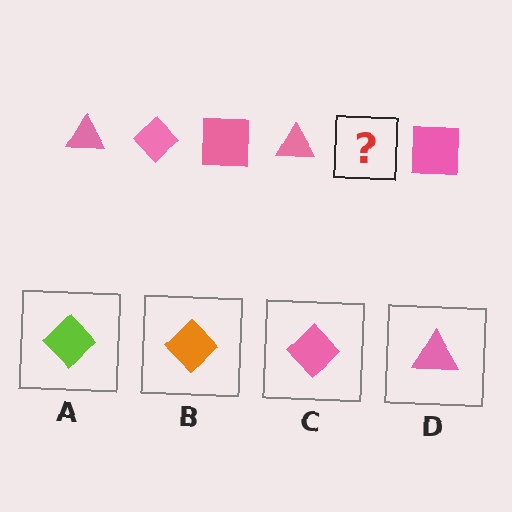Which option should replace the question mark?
Option C.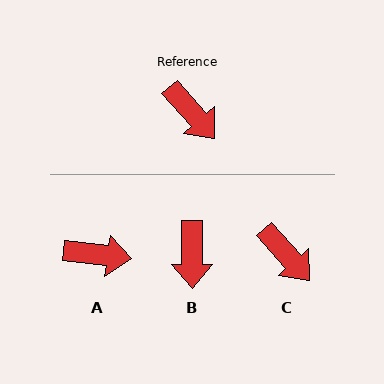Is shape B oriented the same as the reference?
No, it is off by about 41 degrees.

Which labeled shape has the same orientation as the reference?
C.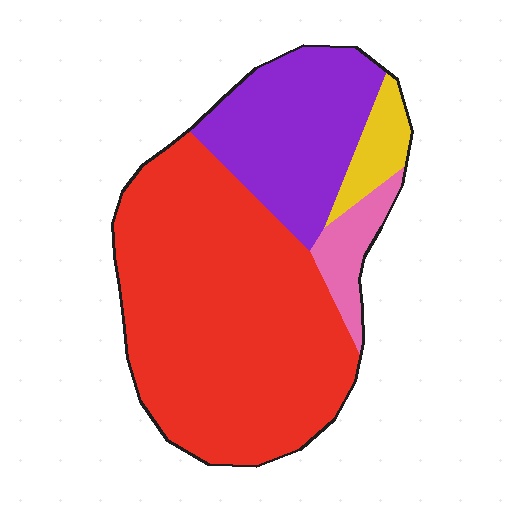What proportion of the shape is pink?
Pink covers 7% of the shape.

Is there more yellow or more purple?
Purple.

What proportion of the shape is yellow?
Yellow covers roughly 5% of the shape.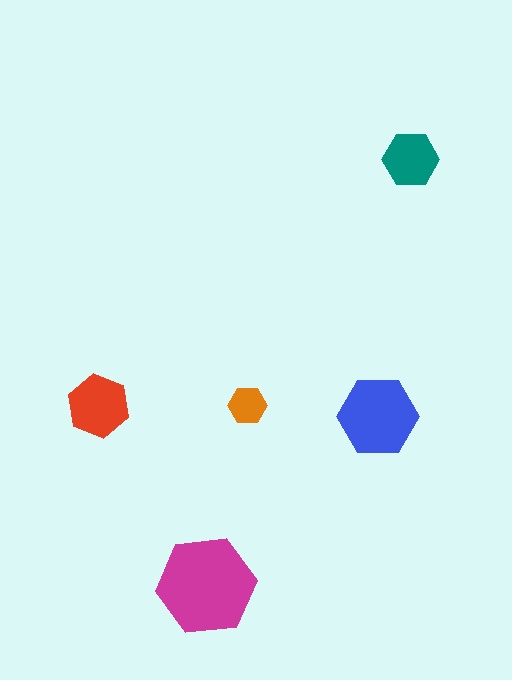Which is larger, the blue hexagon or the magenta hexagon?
The magenta one.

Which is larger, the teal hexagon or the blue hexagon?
The blue one.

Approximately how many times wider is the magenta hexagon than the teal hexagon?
About 2 times wider.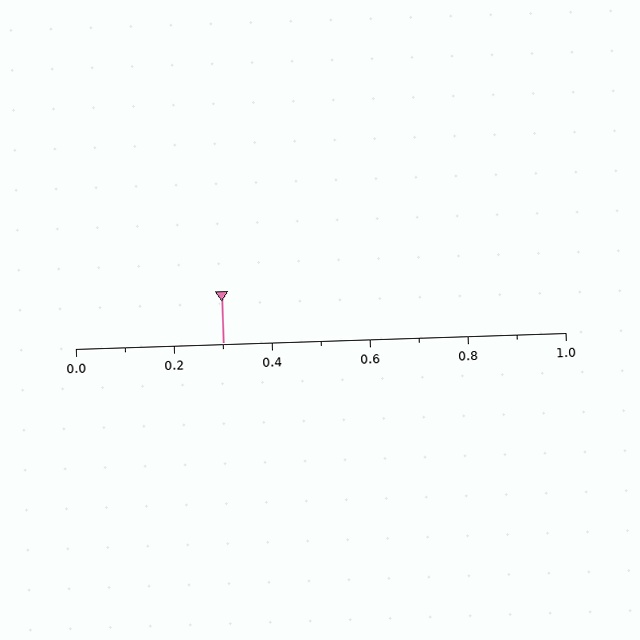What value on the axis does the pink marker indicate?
The marker indicates approximately 0.3.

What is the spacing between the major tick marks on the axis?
The major ticks are spaced 0.2 apart.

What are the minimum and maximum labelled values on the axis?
The axis runs from 0.0 to 1.0.